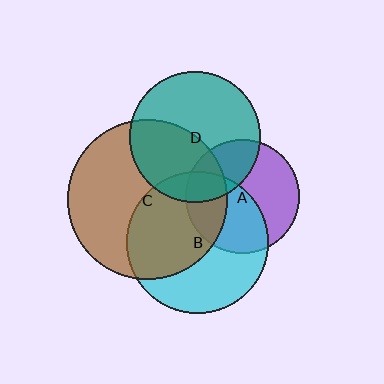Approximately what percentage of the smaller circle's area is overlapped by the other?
Approximately 50%.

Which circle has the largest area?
Circle C (brown).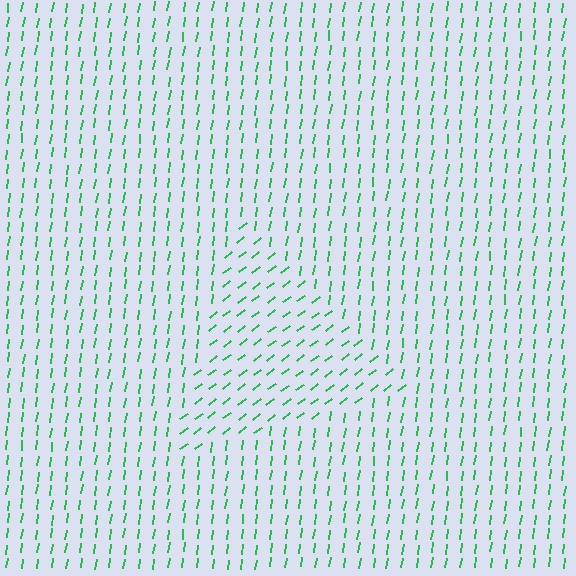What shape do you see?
I see a triangle.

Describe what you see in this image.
The image is filled with small green line segments. A triangle region in the image has lines oriented differently from the surrounding lines, creating a visible texture boundary.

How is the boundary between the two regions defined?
The boundary is defined purely by a change in line orientation (approximately 45 degrees difference). All lines are the same color and thickness.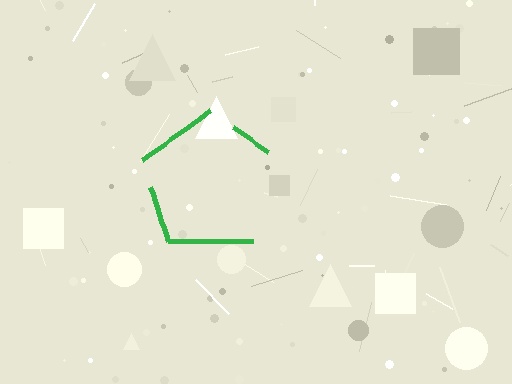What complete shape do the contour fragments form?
The contour fragments form a pentagon.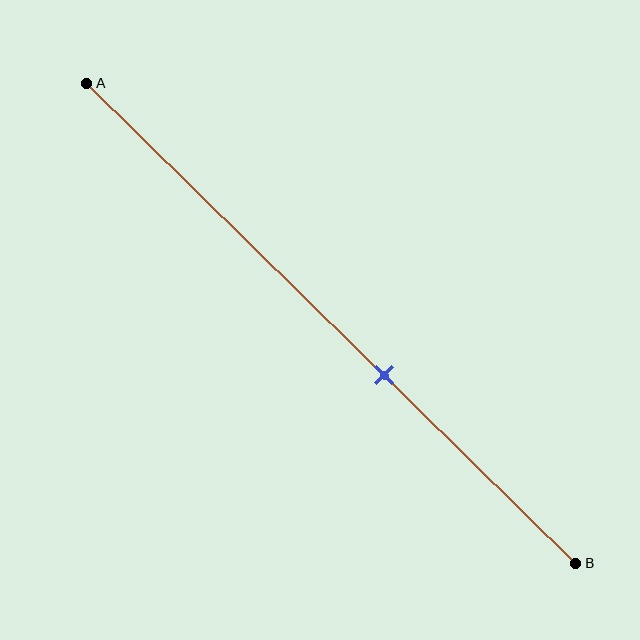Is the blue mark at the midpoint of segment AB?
No, the mark is at about 60% from A, not at the 50% midpoint.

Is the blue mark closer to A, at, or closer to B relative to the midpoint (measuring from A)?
The blue mark is closer to point B than the midpoint of segment AB.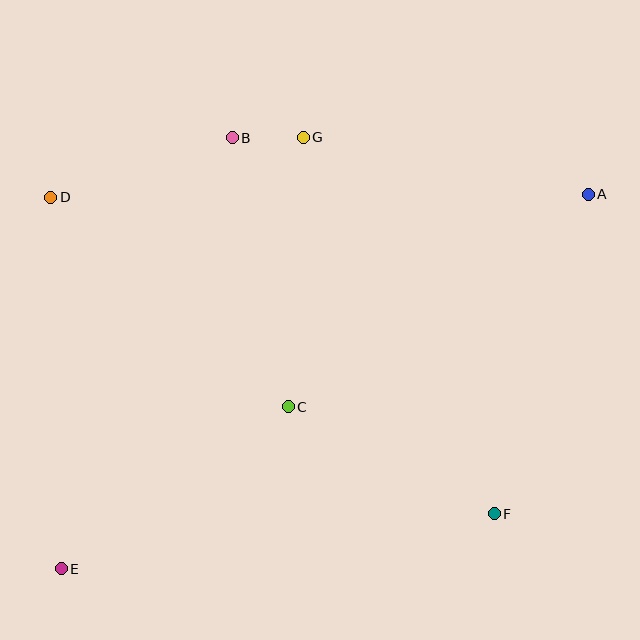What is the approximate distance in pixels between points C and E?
The distance between C and E is approximately 279 pixels.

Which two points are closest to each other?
Points B and G are closest to each other.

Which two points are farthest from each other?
Points A and E are farthest from each other.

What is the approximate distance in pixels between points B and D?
The distance between B and D is approximately 191 pixels.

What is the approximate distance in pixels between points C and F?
The distance between C and F is approximately 232 pixels.